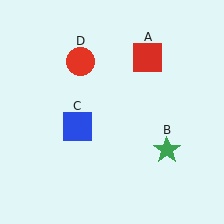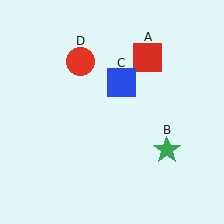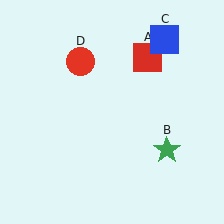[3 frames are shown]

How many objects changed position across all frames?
1 object changed position: blue square (object C).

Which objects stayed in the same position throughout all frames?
Red square (object A) and green star (object B) and red circle (object D) remained stationary.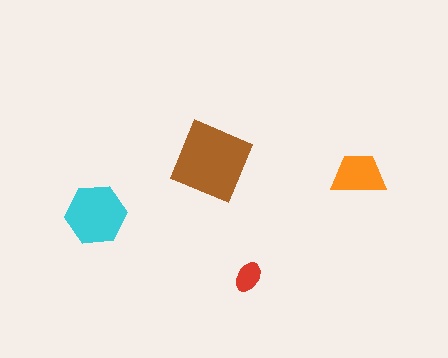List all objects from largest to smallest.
The brown diamond, the cyan hexagon, the orange trapezoid, the red ellipse.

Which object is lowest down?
The red ellipse is bottommost.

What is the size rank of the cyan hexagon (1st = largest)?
2nd.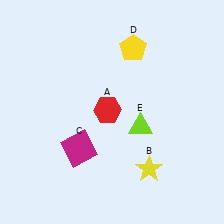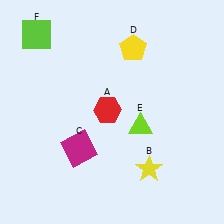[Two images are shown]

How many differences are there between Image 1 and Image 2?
There is 1 difference between the two images.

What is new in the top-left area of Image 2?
A lime square (F) was added in the top-left area of Image 2.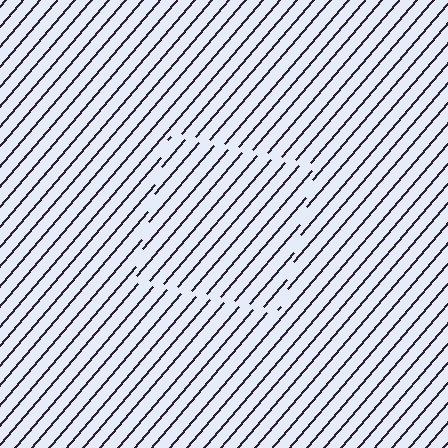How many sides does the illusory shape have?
4 sides — the line-ends trace a square.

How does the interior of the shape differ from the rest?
The interior of the shape contains the same grating, shifted by half a period — the contour is defined by the phase discontinuity where line-ends from the inner and outer gratings abut.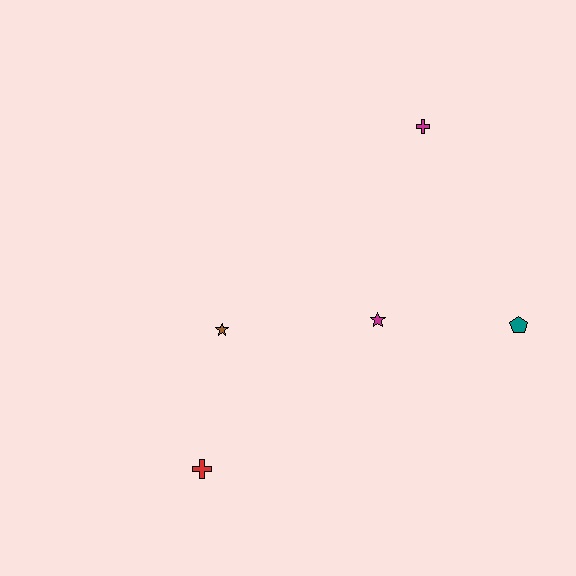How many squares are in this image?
There are no squares.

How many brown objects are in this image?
There is 1 brown object.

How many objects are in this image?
There are 5 objects.